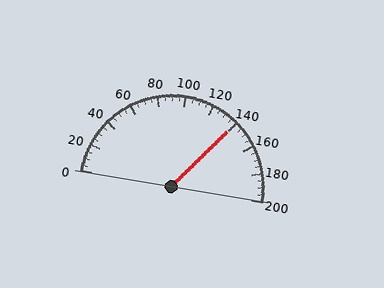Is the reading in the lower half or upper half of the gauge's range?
The reading is in the upper half of the range (0 to 200).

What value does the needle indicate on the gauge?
The needle indicates approximately 140.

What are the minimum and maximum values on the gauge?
The gauge ranges from 0 to 200.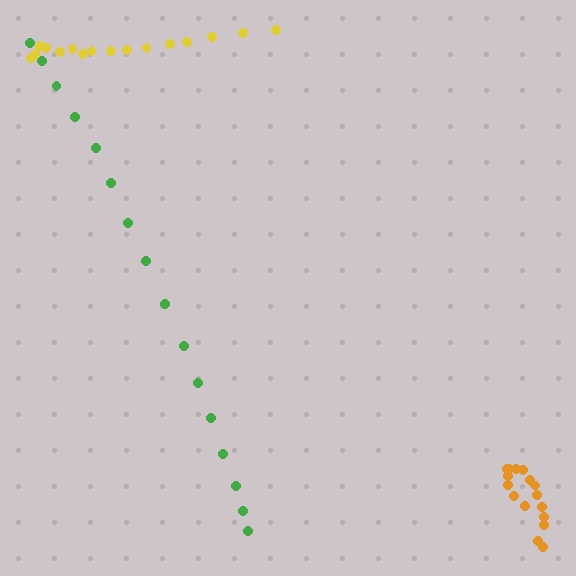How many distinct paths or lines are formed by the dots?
There are 3 distinct paths.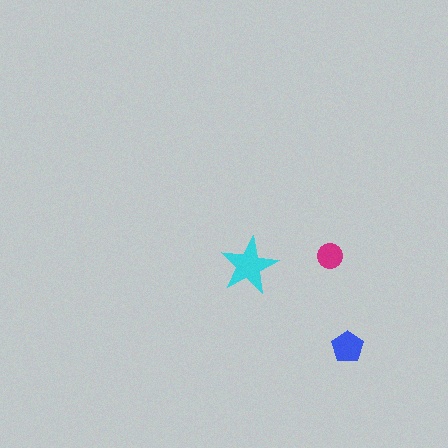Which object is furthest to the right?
The blue pentagon is rightmost.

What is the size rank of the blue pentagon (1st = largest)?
2nd.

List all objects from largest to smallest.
The cyan star, the blue pentagon, the magenta circle.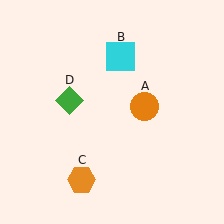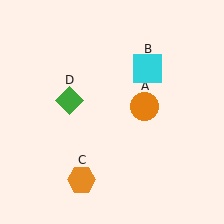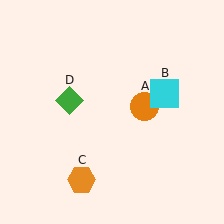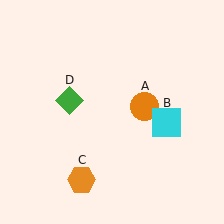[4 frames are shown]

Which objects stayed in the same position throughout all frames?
Orange circle (object A) and orange hexagon (object C) and green diamond (object D) remained stationary.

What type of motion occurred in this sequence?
The cyan square (object B) rotated clockwise around the center of the scene.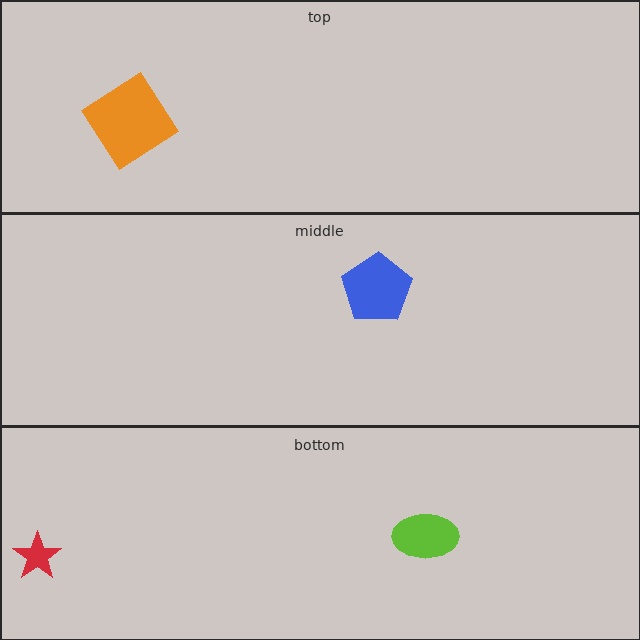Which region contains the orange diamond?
The top region.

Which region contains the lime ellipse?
The bottom region.